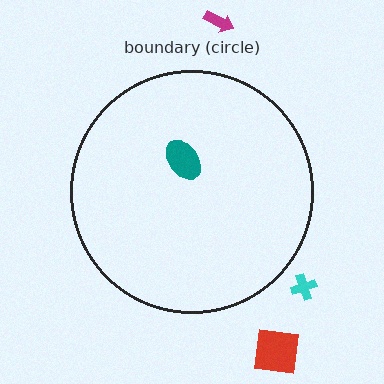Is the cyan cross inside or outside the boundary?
Outside.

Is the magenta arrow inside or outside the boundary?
Outside.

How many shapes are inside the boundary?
1 inside, 3 outside.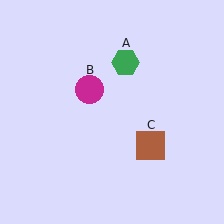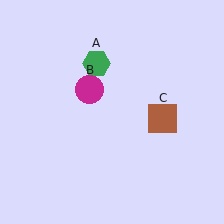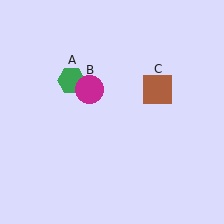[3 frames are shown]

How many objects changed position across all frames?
2 objects changed position: green hexagon (object A), brown square (object C).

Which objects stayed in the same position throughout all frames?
Magenta circle (object B) remained stationary.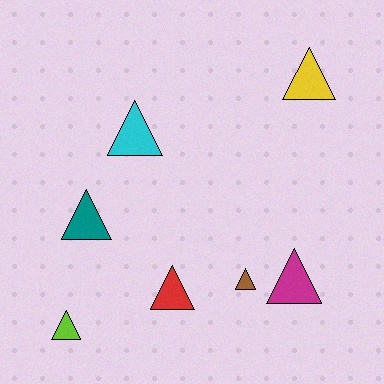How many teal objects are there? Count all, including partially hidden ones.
There is 1 teal object.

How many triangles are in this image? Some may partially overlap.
There are 7 triangles.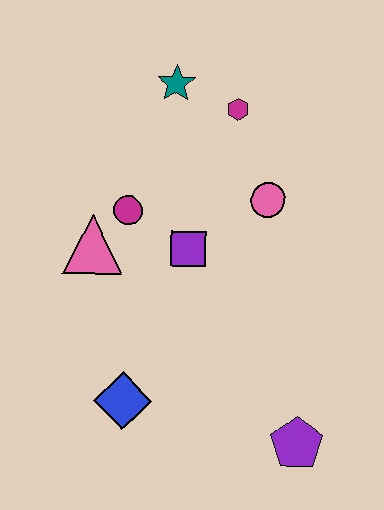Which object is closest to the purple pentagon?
The blue diamond is closest to the purple pentagon.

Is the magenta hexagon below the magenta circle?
No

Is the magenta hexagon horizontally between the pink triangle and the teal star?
No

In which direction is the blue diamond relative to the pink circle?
The blue diamond is below the pink circle.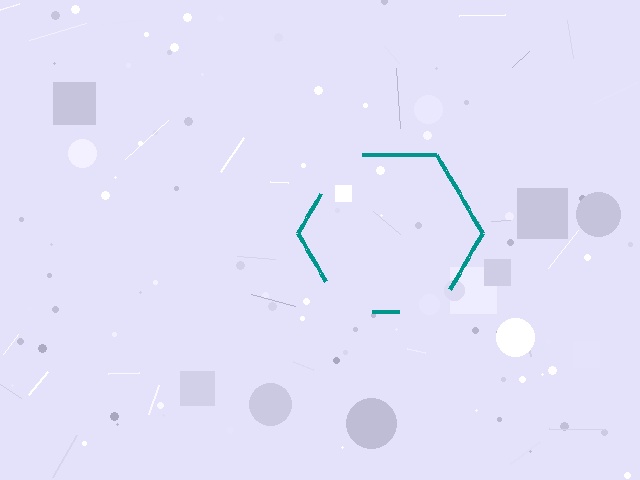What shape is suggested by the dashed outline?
The dashed outline suggests a hexagon.